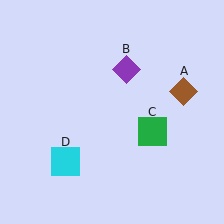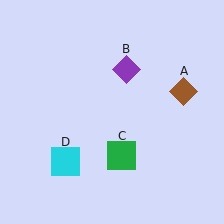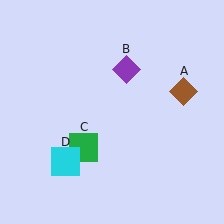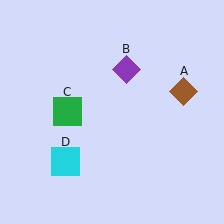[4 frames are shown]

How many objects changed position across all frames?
1 object changed position: green square (object C).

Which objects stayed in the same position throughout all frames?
Brown diamond (object A) and purple diamond (object B) and cyan square (object D) remained stationary.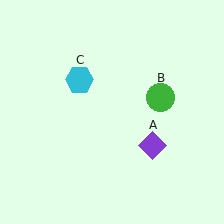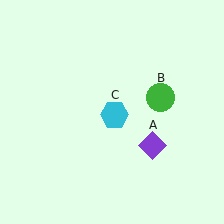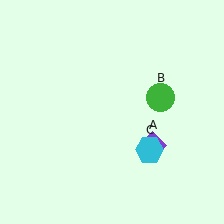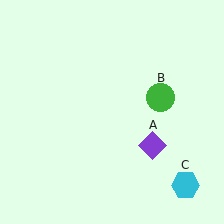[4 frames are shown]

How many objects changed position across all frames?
1 object changed position: cyan hexagon (object C).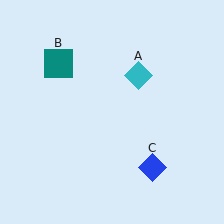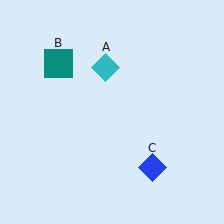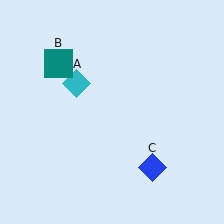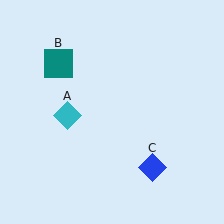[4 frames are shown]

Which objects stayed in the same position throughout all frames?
Teal square (object B) and blue diamond (object C) remained stationary.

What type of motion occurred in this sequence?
The cyan diamond (object A) rotated counterclockwise around the center of the scene.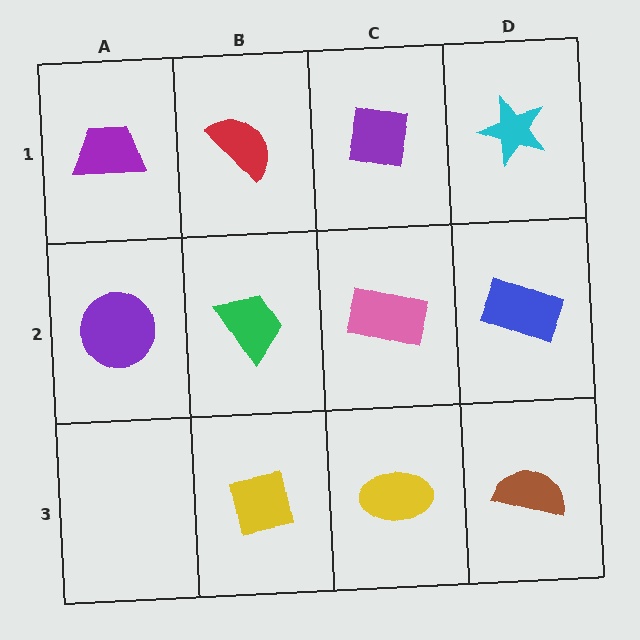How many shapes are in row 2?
4 shapes.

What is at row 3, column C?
A yellow ellipse.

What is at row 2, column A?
A purple circle.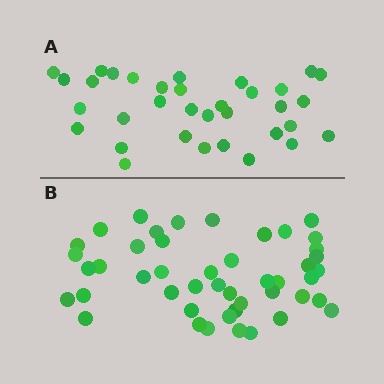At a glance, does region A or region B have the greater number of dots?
Region B (the bottom region) has more dots.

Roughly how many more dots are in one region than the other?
Region B has roughly 12 or so more dots than region A.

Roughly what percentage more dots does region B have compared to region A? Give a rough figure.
About 35% more.